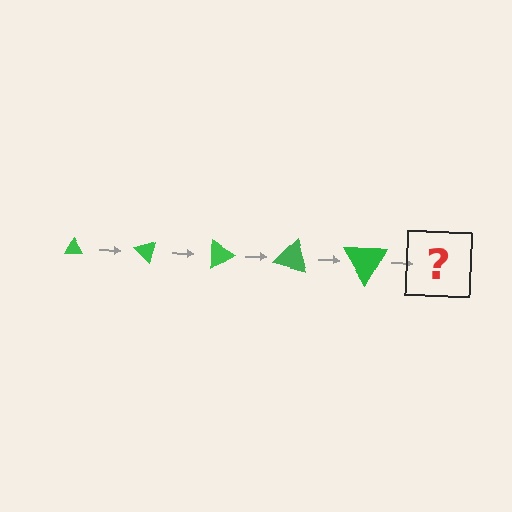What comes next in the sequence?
The next element should be a triangle, larger than the previous one and rotated 225 degrees from the start.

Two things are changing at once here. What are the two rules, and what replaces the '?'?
The two rules are that the triangle grows larger each step and it rotates 45 degrees each step. The '?' should be a triangle, larger than the previous one and rotated 225 degrees from the start.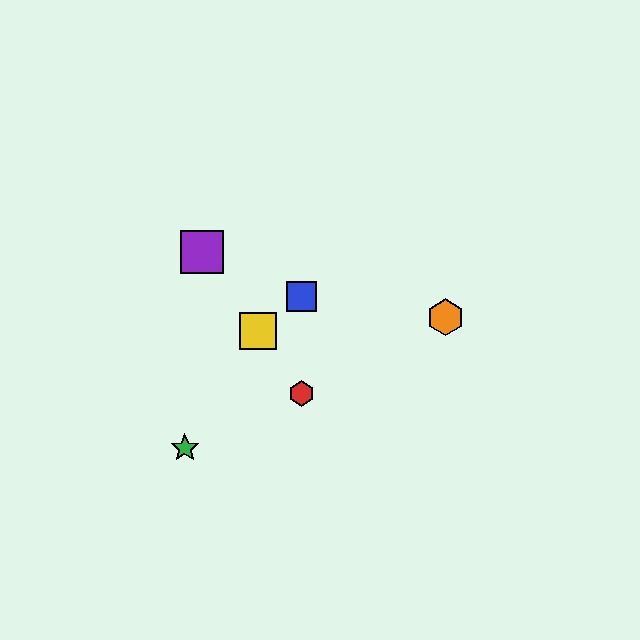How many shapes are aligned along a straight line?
3 shapes (the red hexagon, the yellow square, the purple square) are aligned along a straight line.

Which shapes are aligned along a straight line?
The red hexagon, the yellow square, the purple square are aligned along a straight line.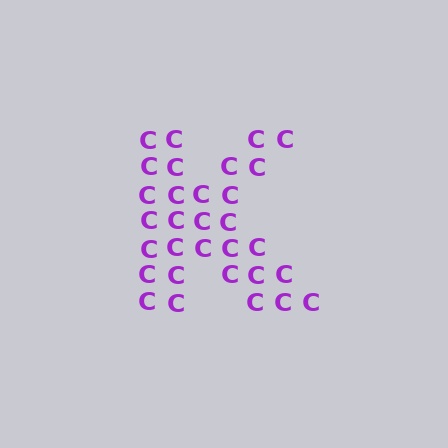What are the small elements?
The small elements are letter C's.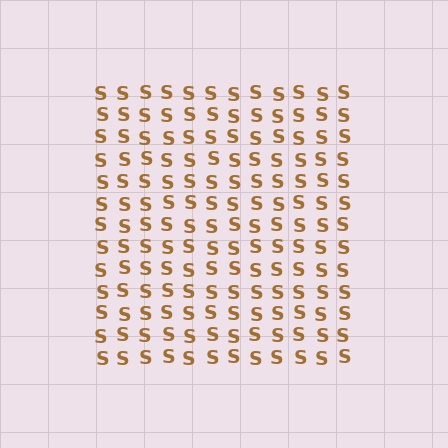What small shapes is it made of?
It is made of small letter S's.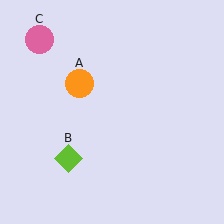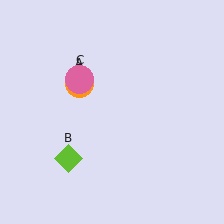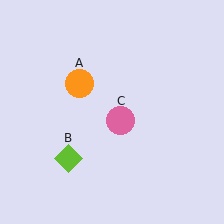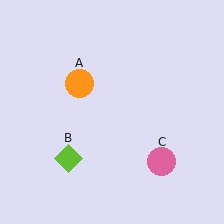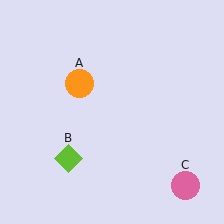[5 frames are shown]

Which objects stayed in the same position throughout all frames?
Orange circle (object A) and lime diamond (object B) remained stationary.